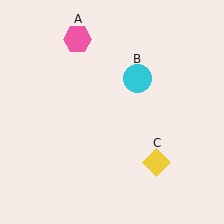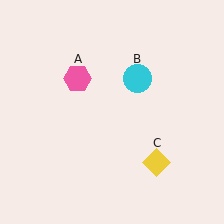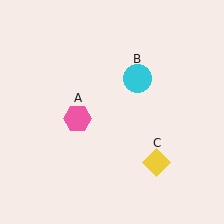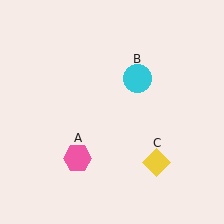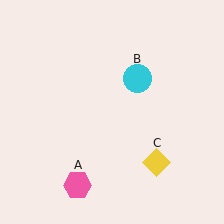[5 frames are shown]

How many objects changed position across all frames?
1 object changed position: pink hexagon (object A).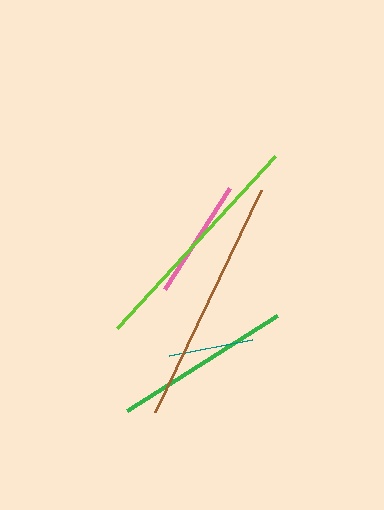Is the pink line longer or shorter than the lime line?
The lime line is longer than the pink line.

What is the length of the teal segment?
The teal segment is approximately 84 pixels long.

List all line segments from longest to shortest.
From longest to shortest: brown, lime, green, pink, teal.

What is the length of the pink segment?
The pink segment is approximately 120 pixels long.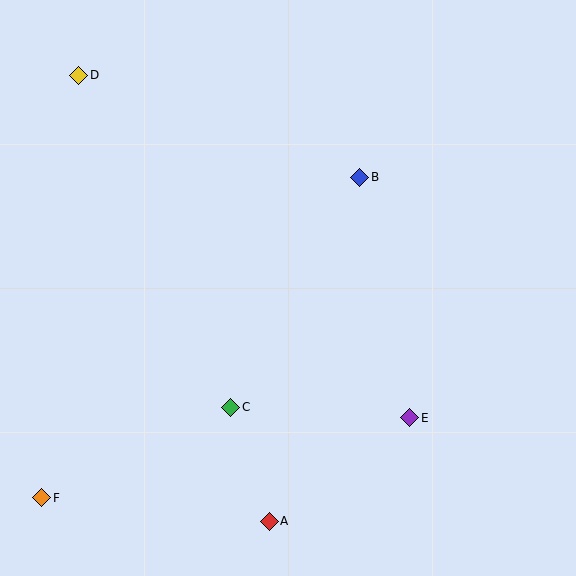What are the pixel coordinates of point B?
Point B is at (360, 177).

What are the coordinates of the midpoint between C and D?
The midpoint between C and D is at (155, 241).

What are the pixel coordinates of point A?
Point A is at (269, 521).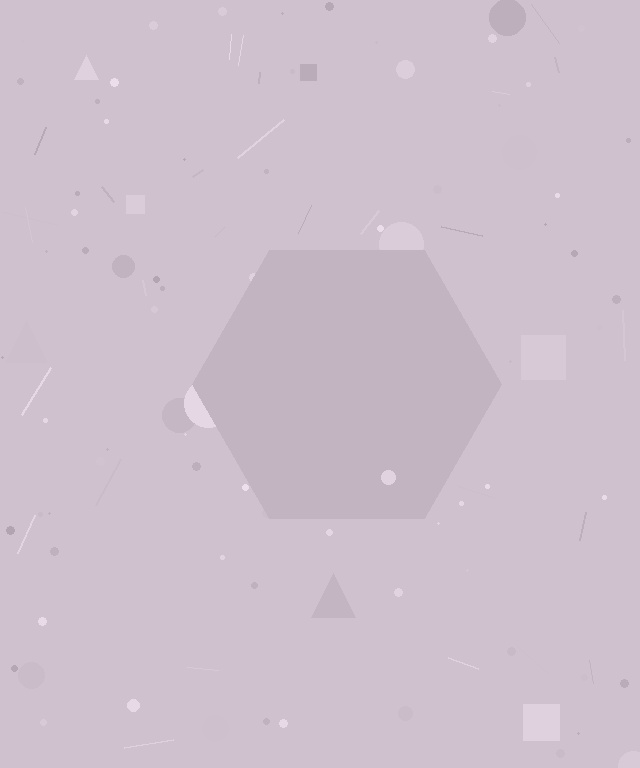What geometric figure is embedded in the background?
A hexagon is embedded in the background.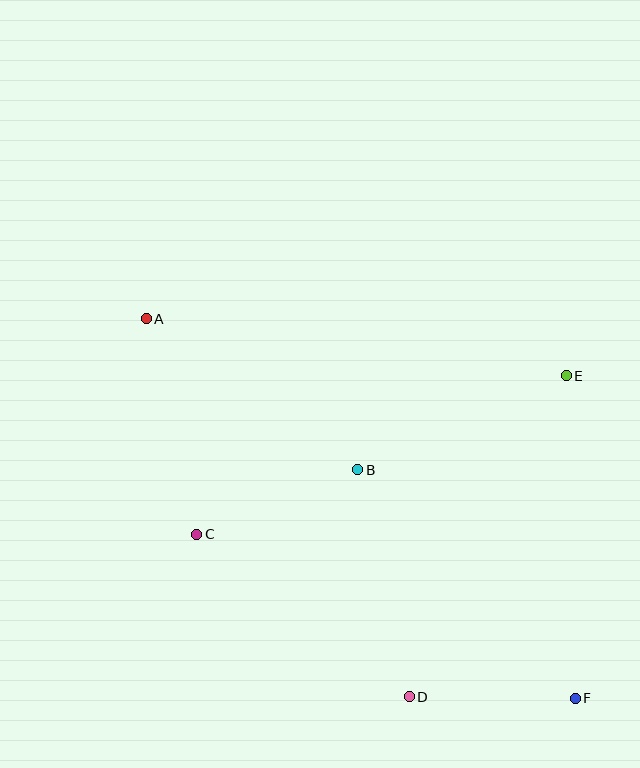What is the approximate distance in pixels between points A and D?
The distance between A and D is approximately 460 pixels.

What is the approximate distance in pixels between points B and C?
The distance between B and C is approximately 174 pixels.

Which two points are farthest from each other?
Points A and F are farthest from each other.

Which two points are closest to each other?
Points D and F are closest to each other.